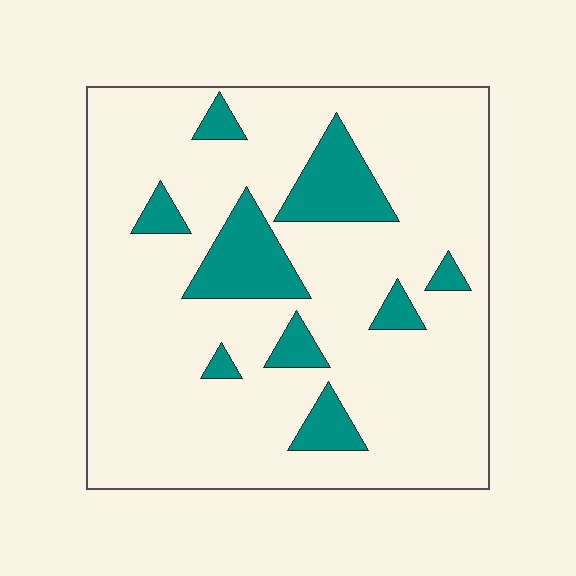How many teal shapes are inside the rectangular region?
9.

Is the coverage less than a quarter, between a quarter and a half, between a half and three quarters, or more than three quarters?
Less than a quarter.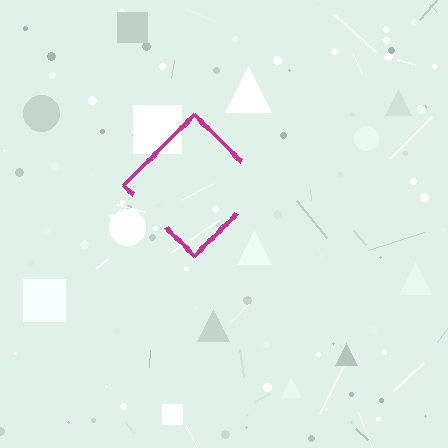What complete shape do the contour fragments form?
The contour fragments form a diamond.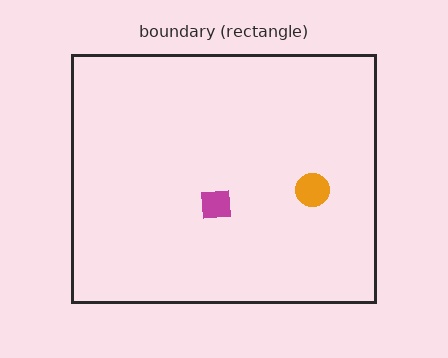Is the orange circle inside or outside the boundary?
Inside.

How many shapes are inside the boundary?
2 inside, 0 outside.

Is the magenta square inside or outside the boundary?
Inside.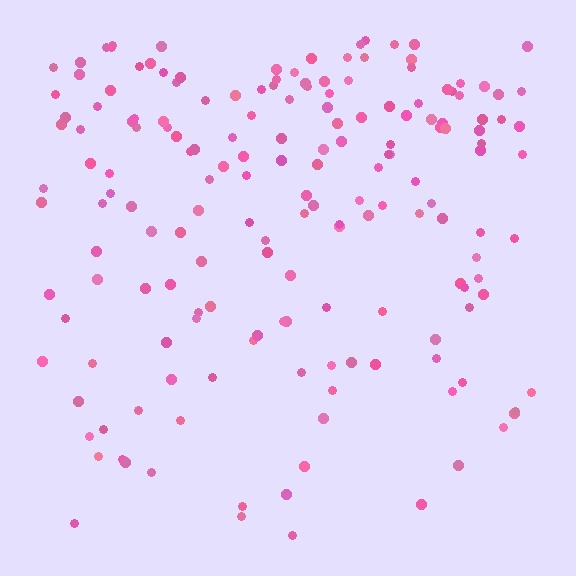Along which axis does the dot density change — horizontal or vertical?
Vertical.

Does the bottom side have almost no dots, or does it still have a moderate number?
Still a moderate number, just noticeably fewer than the top.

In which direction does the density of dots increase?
From bottom to top, with the top side densest.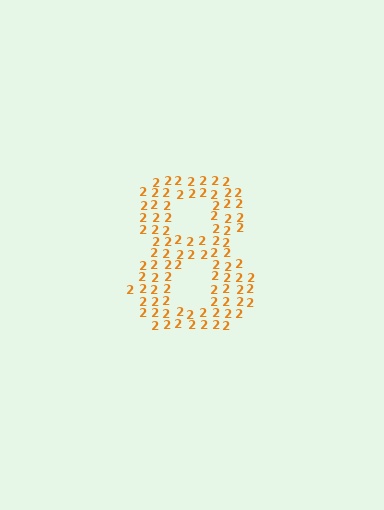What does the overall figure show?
The overall figure shows the digit 8.